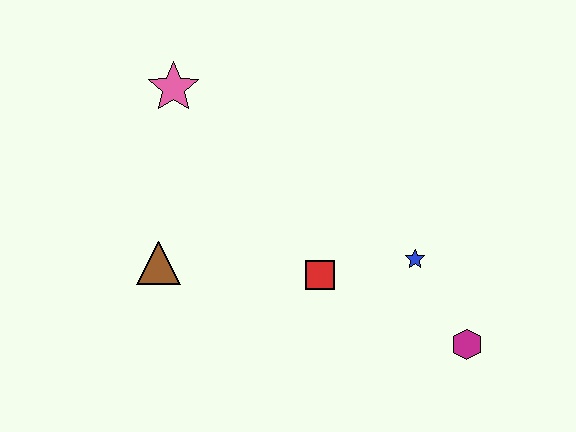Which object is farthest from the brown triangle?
The magenta hexagon is farthest from the brown triangle.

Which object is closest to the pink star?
The brown triangle is closest to the pink star.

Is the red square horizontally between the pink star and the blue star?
Yes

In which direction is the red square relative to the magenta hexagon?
The red square is to the left of the magenta hexagon.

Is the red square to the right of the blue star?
No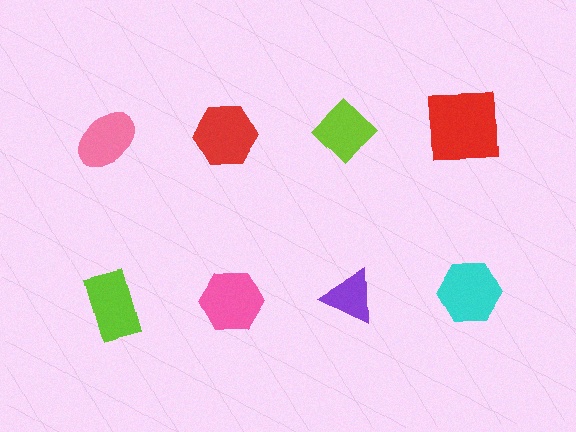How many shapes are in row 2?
4 shapes.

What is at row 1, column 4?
A red square.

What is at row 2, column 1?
A lime rectangle.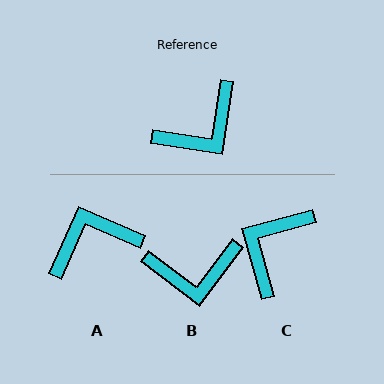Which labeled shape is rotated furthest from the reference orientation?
A, about 165 degrees away.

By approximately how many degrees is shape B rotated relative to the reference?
Approximately 28 degrees clockwise.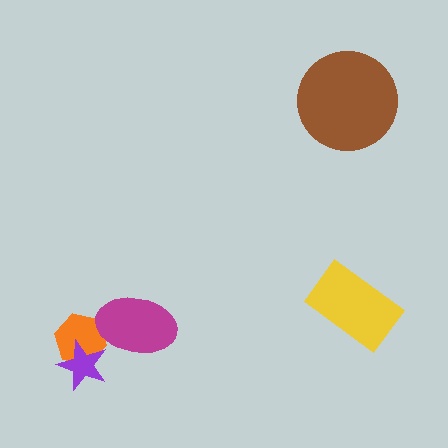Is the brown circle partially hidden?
No, no other shape covers it.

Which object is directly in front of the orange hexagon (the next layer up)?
The purple star is directly in front of the orange hexagon.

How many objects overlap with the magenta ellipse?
1 object overlaps with the magenta ellipse.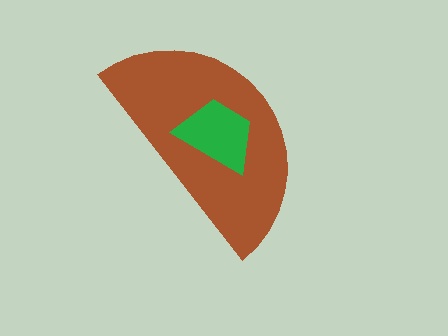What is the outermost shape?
The brown semicircle.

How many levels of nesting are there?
2.